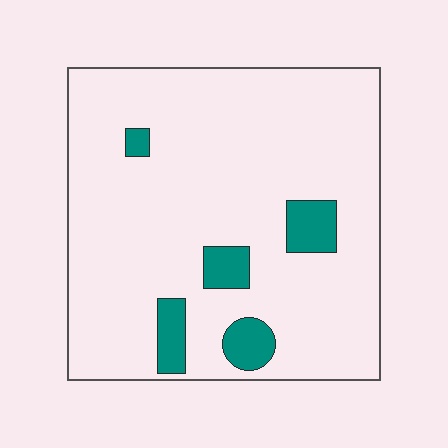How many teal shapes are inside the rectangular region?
5.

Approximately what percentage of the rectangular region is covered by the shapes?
Approximately 10%.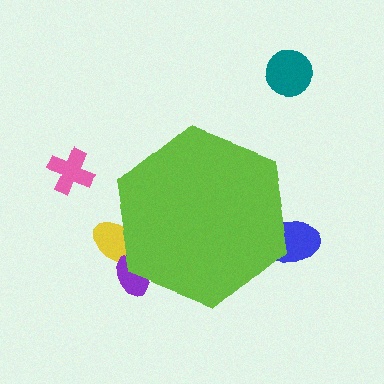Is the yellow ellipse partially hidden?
Yes, the yellow ellipse is partially hidden behind the lime hexagon.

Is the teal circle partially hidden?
No, the teal circle is fully visible.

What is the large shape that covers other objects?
A lime hexagon.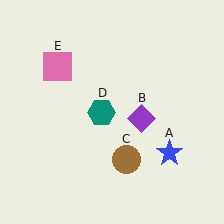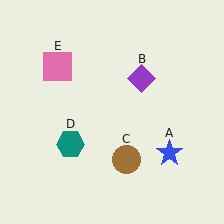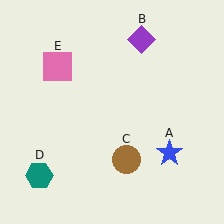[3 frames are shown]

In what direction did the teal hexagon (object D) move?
The teal hexagon (object D) moved down and to the left.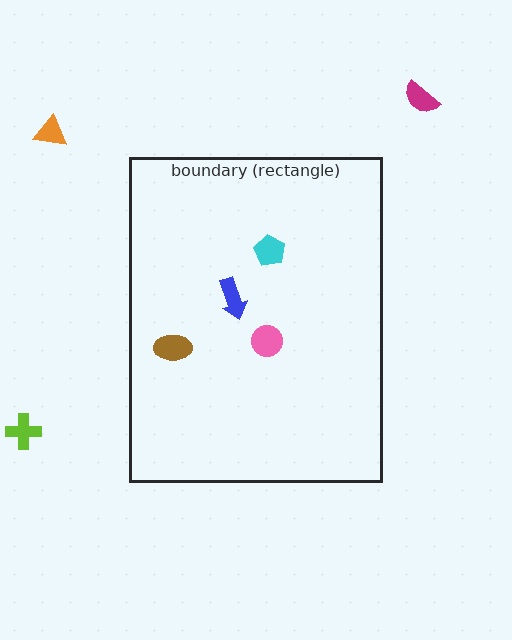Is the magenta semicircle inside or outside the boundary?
Outside.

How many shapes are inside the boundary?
4 inside, 3 outside.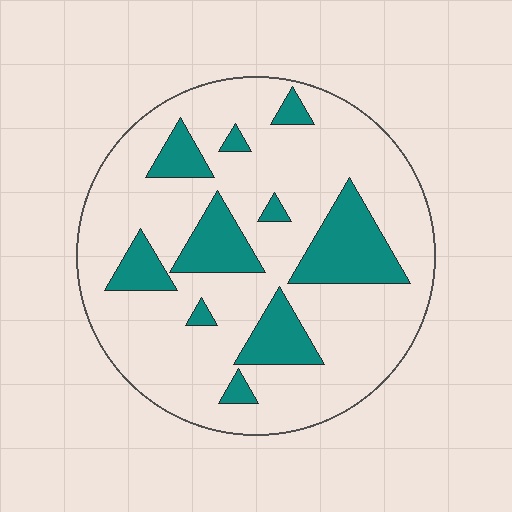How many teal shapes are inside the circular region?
10.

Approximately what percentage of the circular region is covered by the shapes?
Approximately 20%.